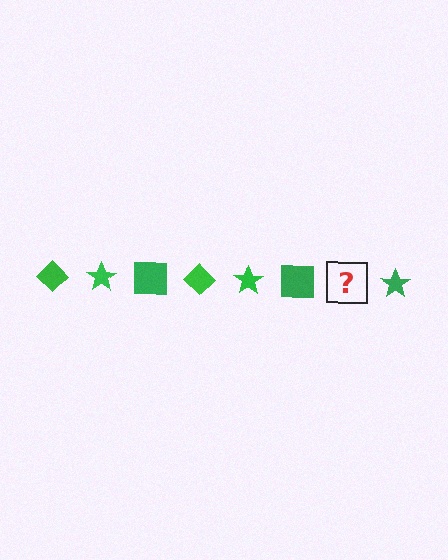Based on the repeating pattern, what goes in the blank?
The blank should be a green diamond.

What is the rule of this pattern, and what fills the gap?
The rule is that the pattern cycles through diamond, star, square shapes in green. The gap should be filled with a green diamond.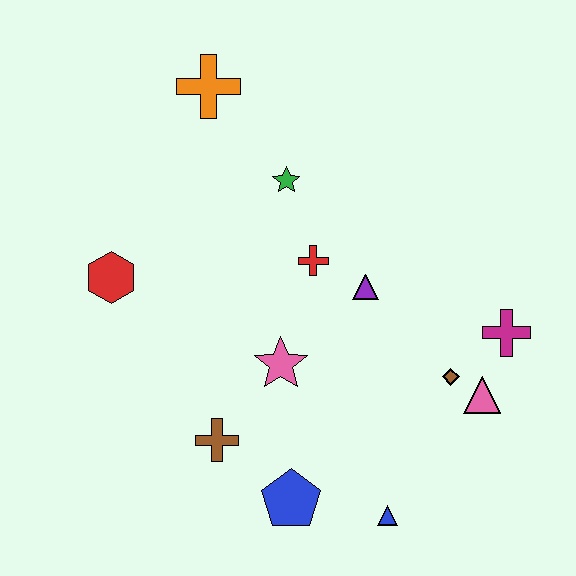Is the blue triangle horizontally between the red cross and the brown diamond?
Yes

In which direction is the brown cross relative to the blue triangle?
The brown cross is to the left of the blue triangle.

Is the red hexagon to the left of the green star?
Yes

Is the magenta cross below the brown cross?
No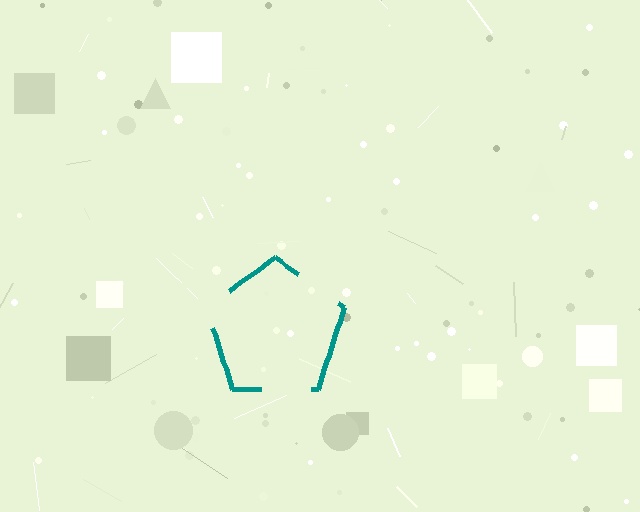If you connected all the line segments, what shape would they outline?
They would outline a pentagon.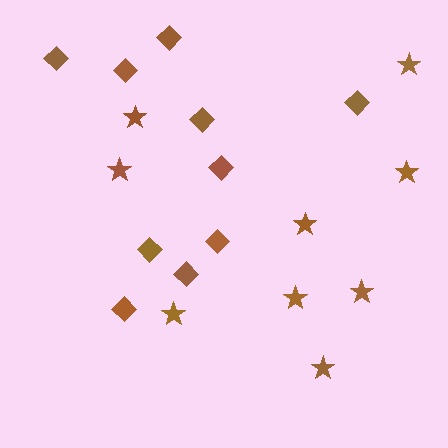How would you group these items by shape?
There are 2 groups: one group of stars (9) and one group of diamonds (10).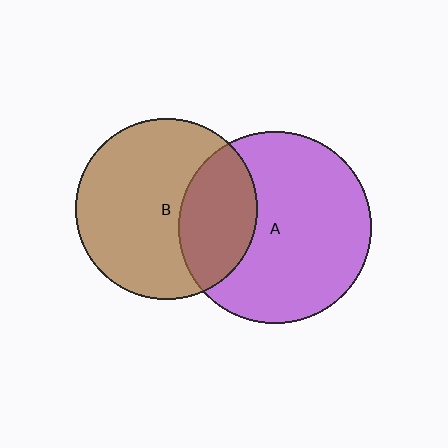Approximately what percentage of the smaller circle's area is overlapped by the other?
Approximately 30%.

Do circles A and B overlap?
Yes.